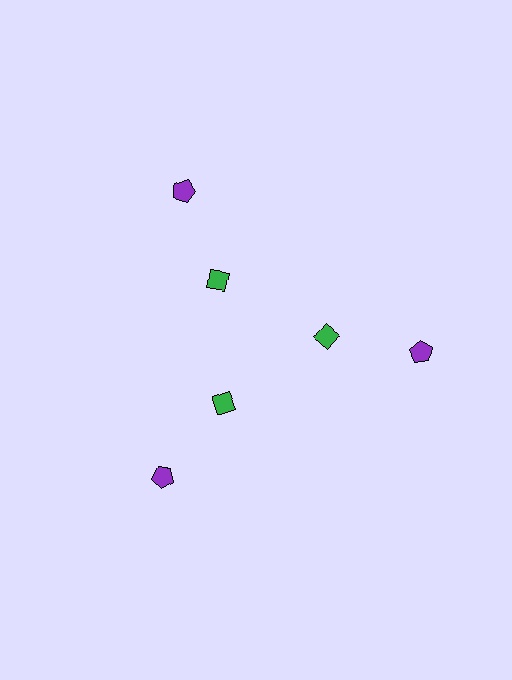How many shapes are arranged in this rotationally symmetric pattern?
There are 6 shapes, arranged in 3 groups of 2.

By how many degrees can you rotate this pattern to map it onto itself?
The pattern maps onto itself every 120 degrees of rotation.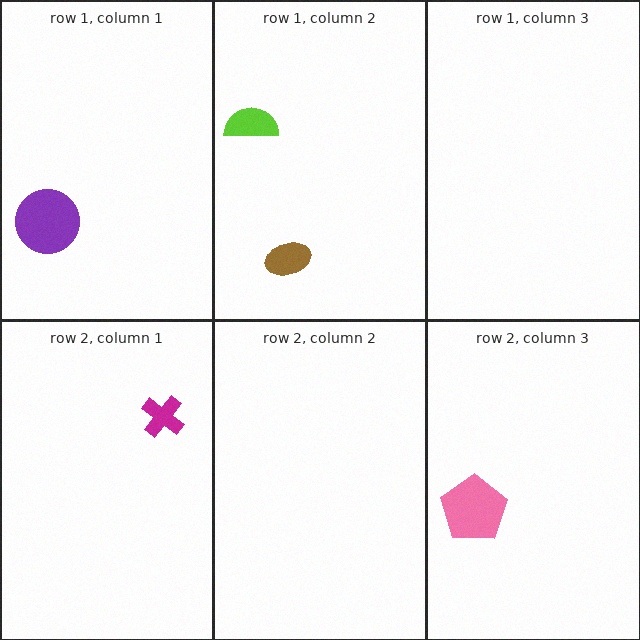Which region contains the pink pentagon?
The row 2, column 3 region.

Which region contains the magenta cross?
The row 2, column 1 region.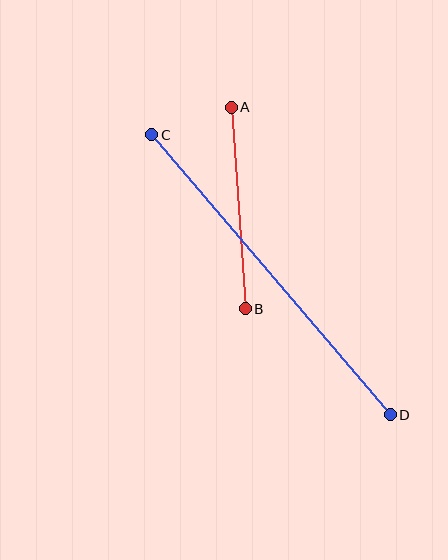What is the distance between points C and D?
The distance is approximately 368 pixels.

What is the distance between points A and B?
The distance is approximately 202 pixels.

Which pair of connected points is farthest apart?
Points C and D are farthest apart.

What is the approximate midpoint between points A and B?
The midpoint is at approximately (238, 208) pixels.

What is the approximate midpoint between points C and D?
The midpoint is at approximately (271, 275) pixels.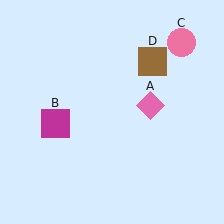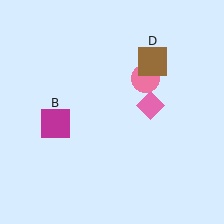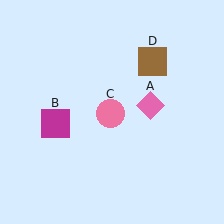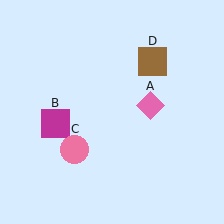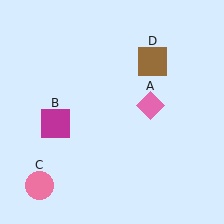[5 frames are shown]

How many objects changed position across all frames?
1 object changed position: pink circle (object C).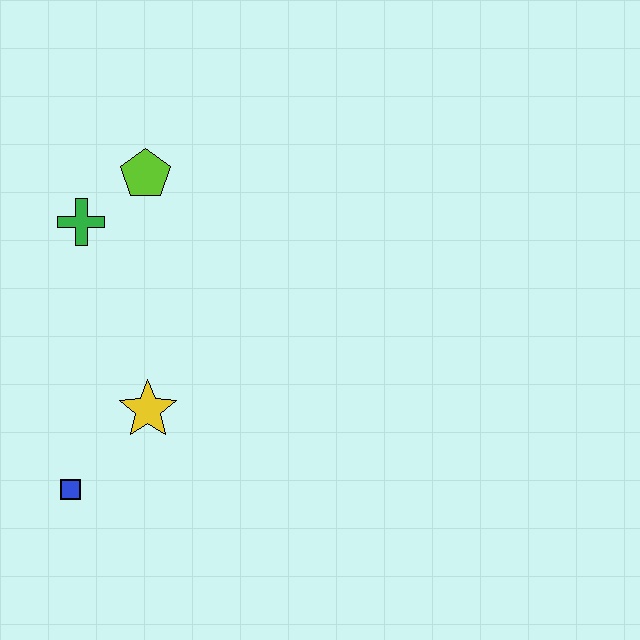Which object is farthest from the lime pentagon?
The blue square is farthest from the lime pentagon.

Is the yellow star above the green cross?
No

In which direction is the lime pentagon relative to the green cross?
The lime pentagon is to the right of the green cross.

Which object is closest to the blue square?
The yellow star is closest to the blue square.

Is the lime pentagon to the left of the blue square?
No